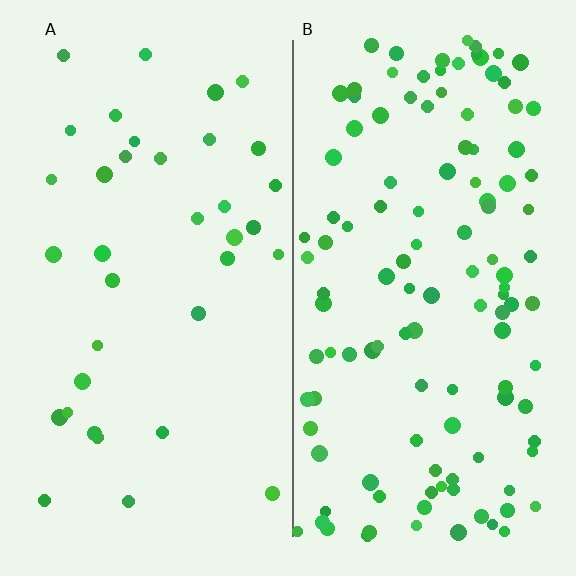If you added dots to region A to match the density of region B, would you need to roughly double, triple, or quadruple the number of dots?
Approximately triple.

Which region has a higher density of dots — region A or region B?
B (the right).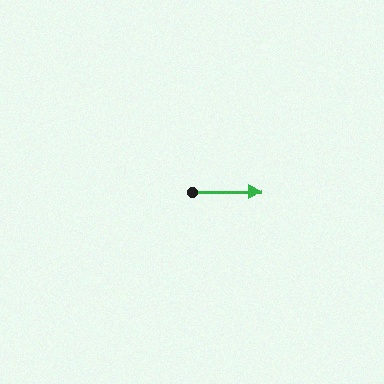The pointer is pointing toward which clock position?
Roughly 3 o'clock.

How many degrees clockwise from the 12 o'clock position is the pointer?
Approximately 90 degrees.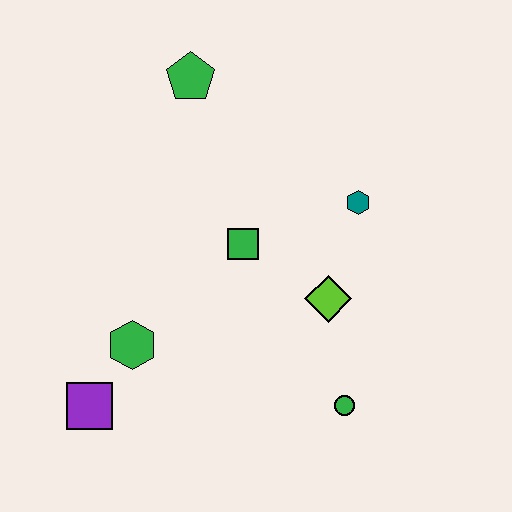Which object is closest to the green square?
The lime diamond is closest to the green square.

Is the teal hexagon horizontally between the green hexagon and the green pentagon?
No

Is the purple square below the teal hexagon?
Yes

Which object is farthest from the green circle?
The green pentagon is farthest from the green circle.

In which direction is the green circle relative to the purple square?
The green circle is to the right of the purple square.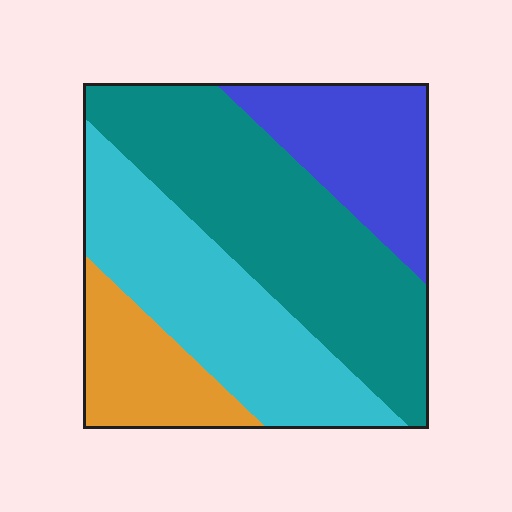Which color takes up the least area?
Orange, at roughly 15%.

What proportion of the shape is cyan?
Cyan takes up about one third (1/3) of the shape.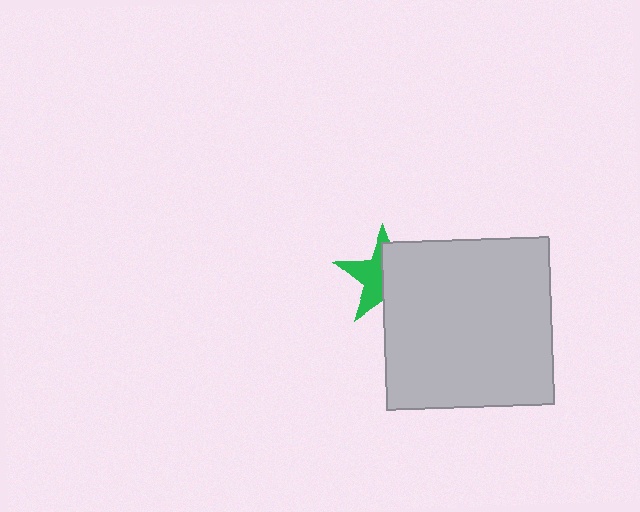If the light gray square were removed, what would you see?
You would see the complete green star.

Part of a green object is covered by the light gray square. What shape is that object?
It is a star.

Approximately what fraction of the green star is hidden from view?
Roughly 52% of the green star is hidden behind the light gray square.